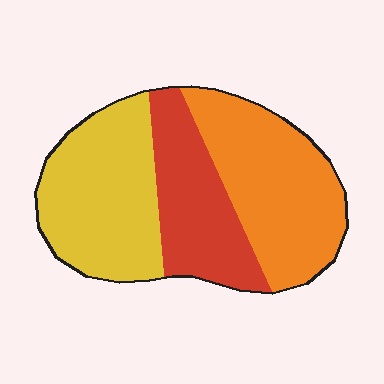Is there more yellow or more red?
Yellow.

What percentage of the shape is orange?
Orange takes up between a quarter and a half of the shape.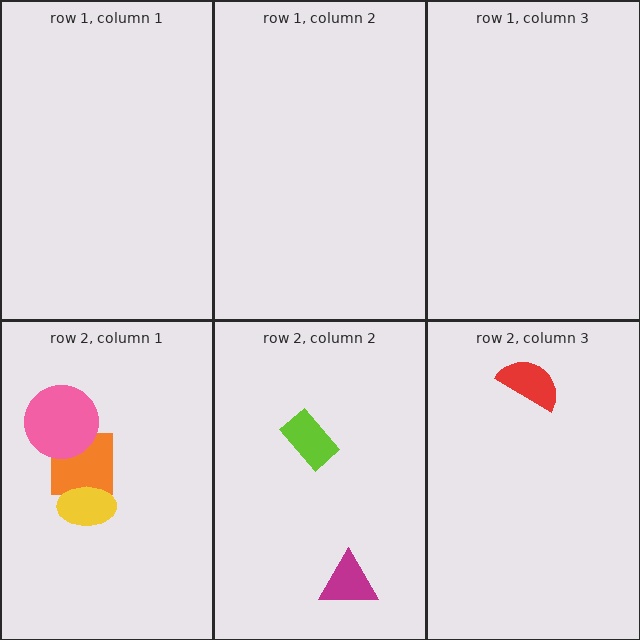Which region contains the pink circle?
The row 2, column 1 region.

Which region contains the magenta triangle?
The row 2, column 2 region.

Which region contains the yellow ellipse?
The row 2, column 1 region.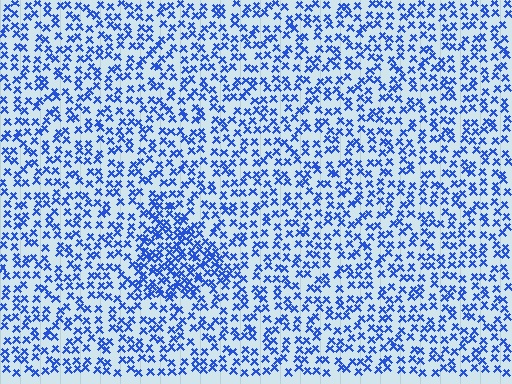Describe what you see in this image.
The image contains small blue elements arranged at two different densities. A triangle-shaped region is visible where the elements are more densely packed than the surrounding area.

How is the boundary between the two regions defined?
The boundary is defined by a change in element density (approximately 1.9x ratio). All elements are the same color, size, and shape.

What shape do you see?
I see a triangle.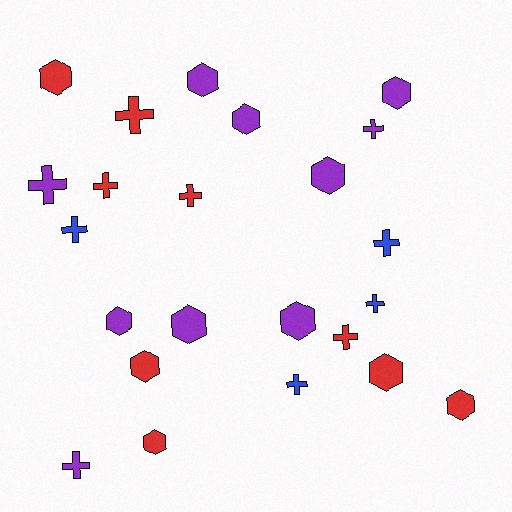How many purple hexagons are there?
There are 7 purple hexagons.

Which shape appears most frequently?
Hexagon, with 12 objects.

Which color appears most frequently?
Purple, with 10 objects.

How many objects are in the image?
There are 23 objects.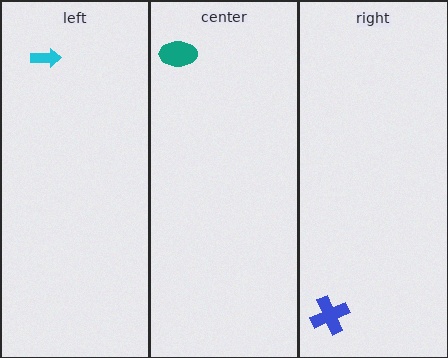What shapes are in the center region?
The teal ellipse.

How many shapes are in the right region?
1.